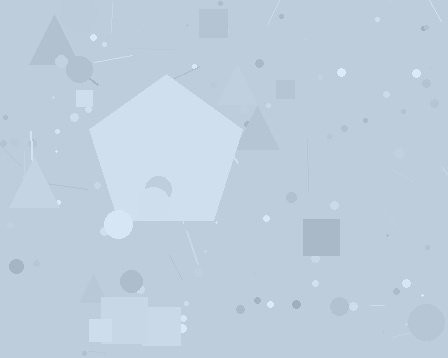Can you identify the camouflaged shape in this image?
The camouflaged shape is a pentagon.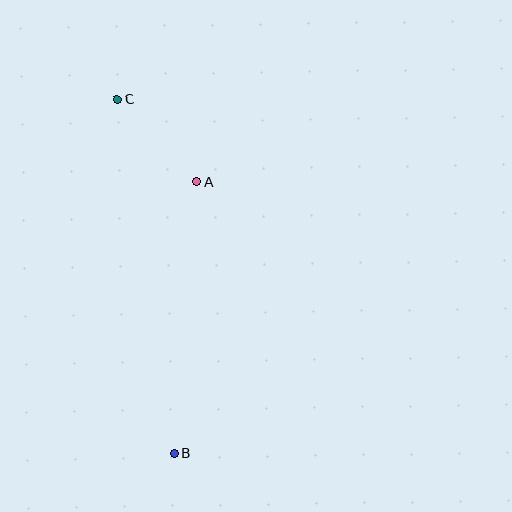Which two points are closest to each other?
Points A and C are closest to each other.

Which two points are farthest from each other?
Points B and C are farthest from each other.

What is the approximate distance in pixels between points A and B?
The distance between A and B is approximately 273 pixels.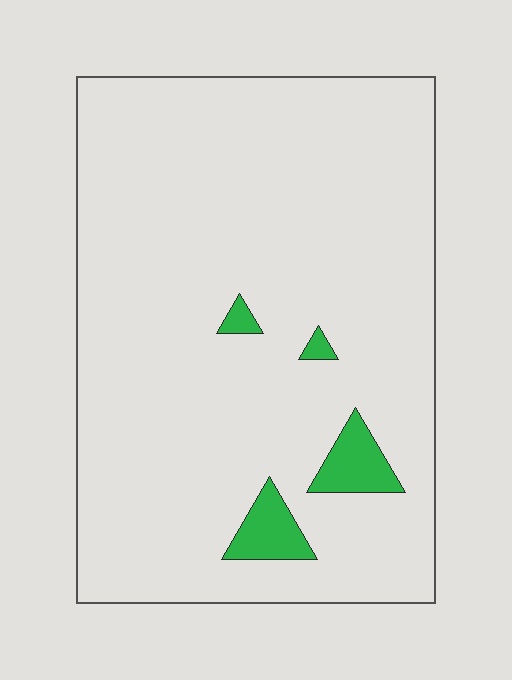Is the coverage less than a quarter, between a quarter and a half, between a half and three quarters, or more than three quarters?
Less than a quarter.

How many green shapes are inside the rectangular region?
4.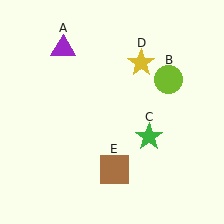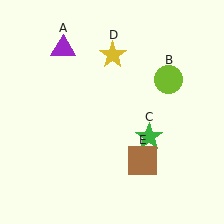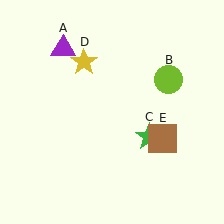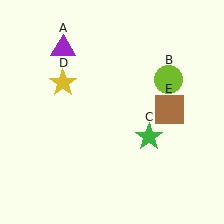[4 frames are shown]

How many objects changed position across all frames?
2 objects changed position: yellow star (object D), brown square (object E).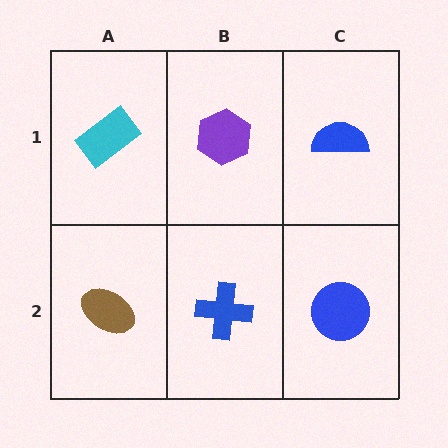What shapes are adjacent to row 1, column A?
A brown ellipse (row 2, column A), a purple hexagon (row 1, column B).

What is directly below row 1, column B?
A blue cross.